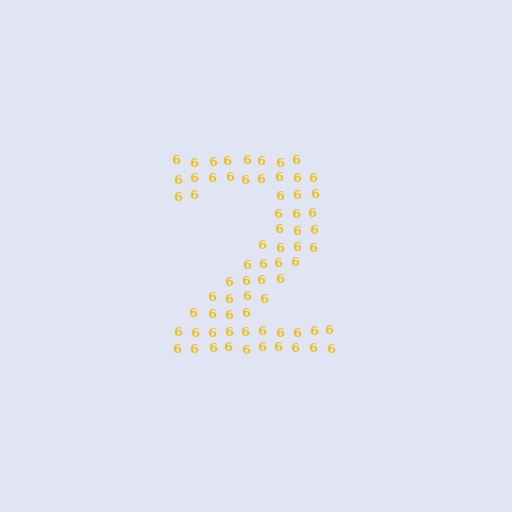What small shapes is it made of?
It is made of small digit 6's.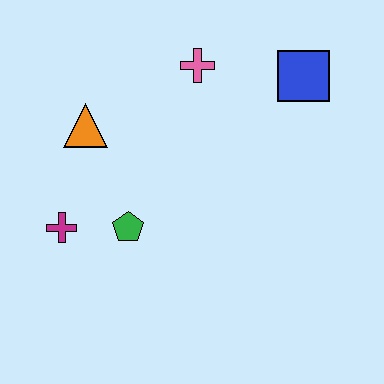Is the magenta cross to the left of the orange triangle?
Yes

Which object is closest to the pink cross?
The blue square is closest to the pink cross.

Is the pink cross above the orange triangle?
Yes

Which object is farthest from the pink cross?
The magenta cross is farthest from the pink cross.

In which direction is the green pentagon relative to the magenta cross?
The green pentagon is to the right of the magenta cross.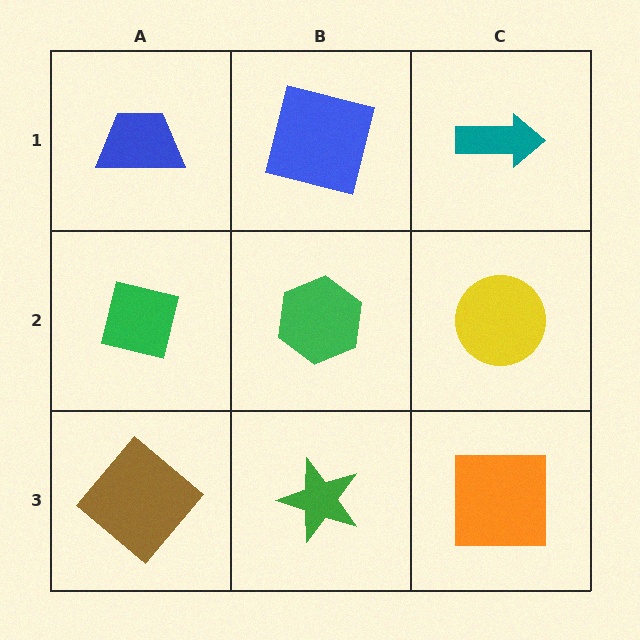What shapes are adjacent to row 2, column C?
A teal arrow (row 1, column C), an orange square (row 3, column C), a green hexagon (row 2, column B).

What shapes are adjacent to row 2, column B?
A blue square (row 1, column B), a green star (row 3, column B), a green square (row 2, column A), a yellow circle (row 2, column C).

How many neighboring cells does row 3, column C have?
2.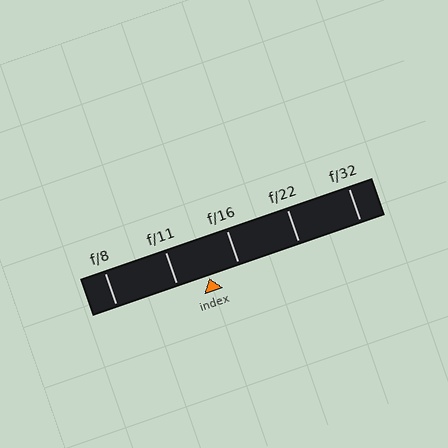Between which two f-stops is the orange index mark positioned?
The index mark is between f/11 and f/16.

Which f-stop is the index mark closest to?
The index mark is closest to f/16.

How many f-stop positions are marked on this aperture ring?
There are 5 f-stop positions marked.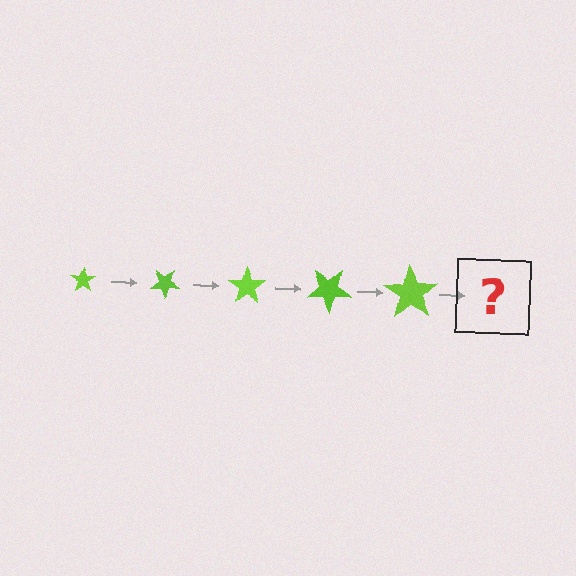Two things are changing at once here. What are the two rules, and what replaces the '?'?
The two rules are that the star grows larger each step and it rotates 35 degrees each step. The '?' should be a star, larger than the previous one and rotated 175 degrees from the start.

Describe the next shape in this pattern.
It should be a star, larger than the previous one and rotated 175 degrees from the start.